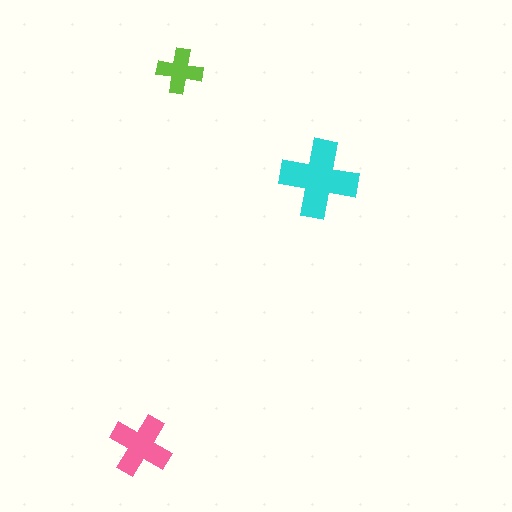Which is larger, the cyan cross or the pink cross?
The cyan one.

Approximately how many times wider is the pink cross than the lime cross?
About 1.5 times wider.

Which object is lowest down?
The pink cross is bottommost.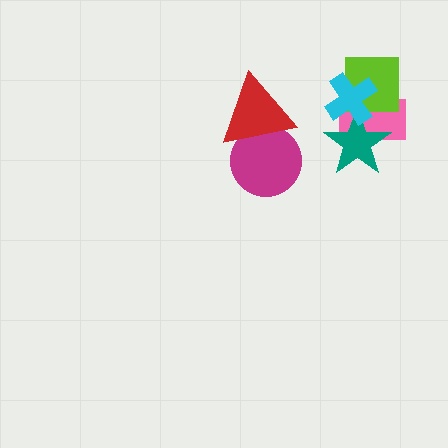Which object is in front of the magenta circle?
The red triangle is in front of the magenta circle.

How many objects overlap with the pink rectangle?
3 objects overlap with the pink rectangle.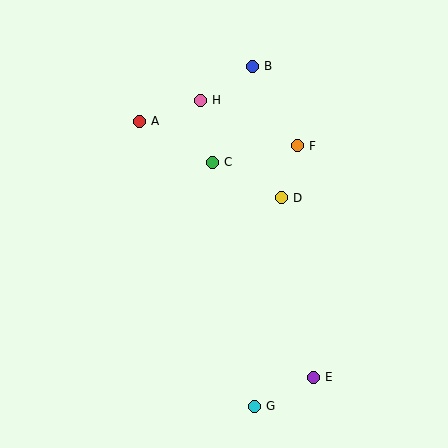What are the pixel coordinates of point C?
Point C is at (212, 162).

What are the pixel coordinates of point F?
Point F is at (297, 146).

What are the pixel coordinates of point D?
Point D is at (281, 198).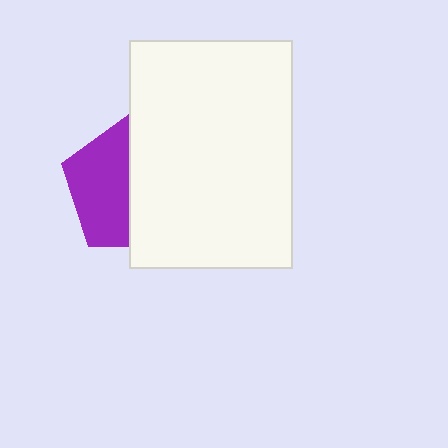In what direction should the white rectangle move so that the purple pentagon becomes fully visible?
The white rectangle should move right. That is the shortest direction to clear the overlap and leave the purple pentagon fully visible.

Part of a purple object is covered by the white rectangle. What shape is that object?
It is a pentagon.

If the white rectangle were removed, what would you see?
You would see the complete purple pentagon.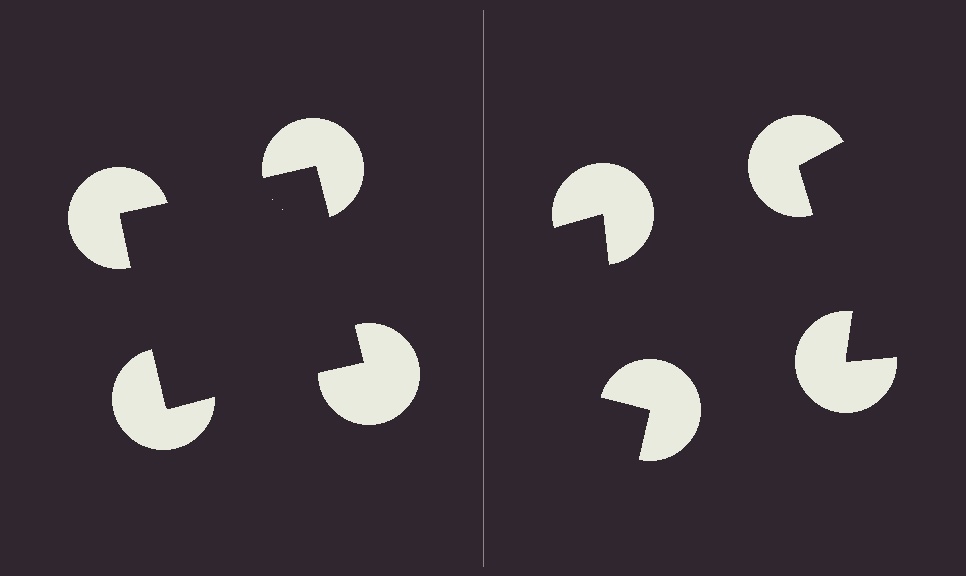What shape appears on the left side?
An illusory square.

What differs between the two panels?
The pac-man discs are positioned identically on both sides; only the wedge orientations differ. On the left they align to a square; on the right they are misaligned.